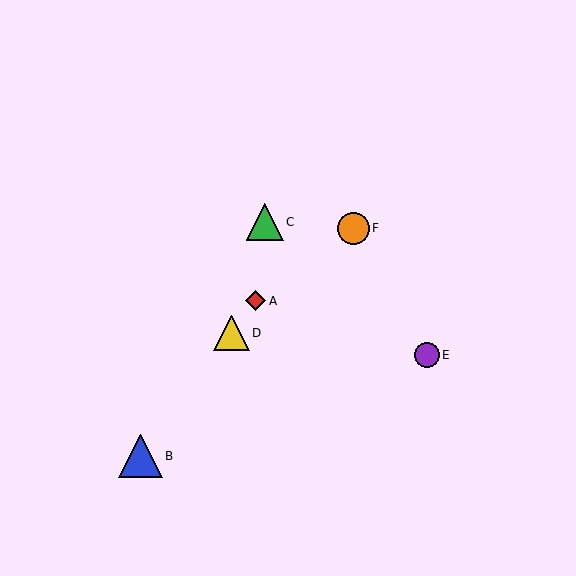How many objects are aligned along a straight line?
3 objects (A, B, D) are aligned along a straight line.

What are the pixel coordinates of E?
Object E is at (427, 355).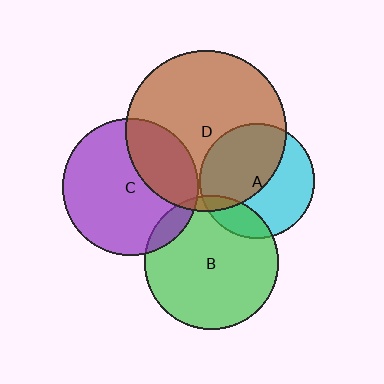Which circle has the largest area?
Circle D (brown).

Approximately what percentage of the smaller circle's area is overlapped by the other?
Approximately 30%.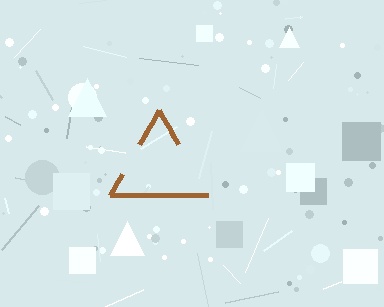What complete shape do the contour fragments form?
The contour fragments form a triangle.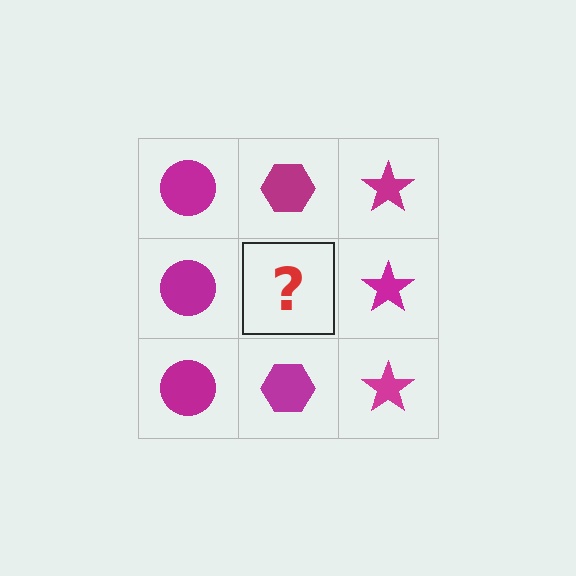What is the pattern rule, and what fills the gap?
The rule is that each column has a consistent shape. The gap should be filled with a magenta hexagon.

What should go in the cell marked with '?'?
The missing cell should contain a magenta hexagon.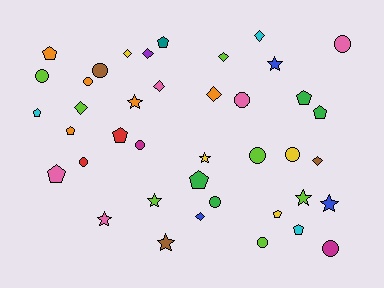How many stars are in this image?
There are 8 stars.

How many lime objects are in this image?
There are 7 lime objects.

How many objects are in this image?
There are 40 objects.